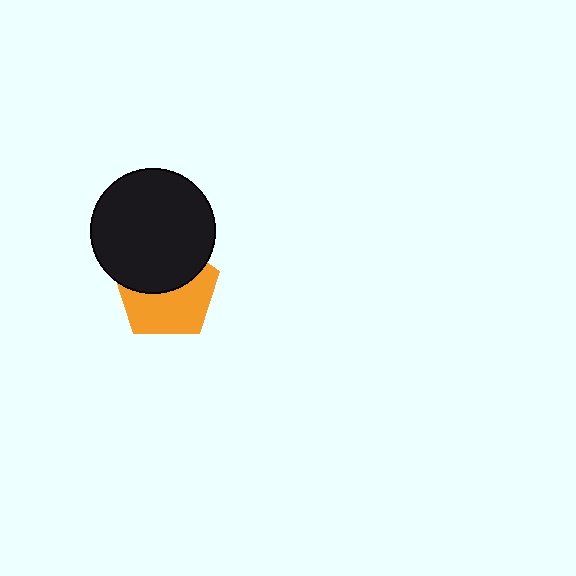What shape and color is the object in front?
The object in front is a black circle.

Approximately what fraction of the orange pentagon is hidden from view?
Roughly 46% of the orange pentagon is hidden behind the black circle.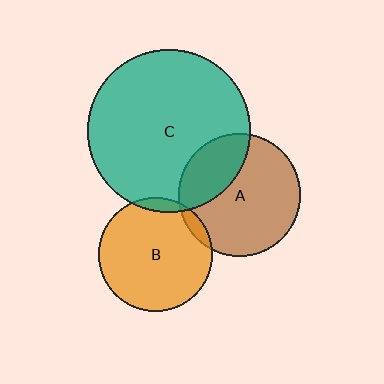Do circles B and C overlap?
Yes.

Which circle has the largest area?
Circle C (teal).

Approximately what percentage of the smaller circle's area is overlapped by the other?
Approximately 5%.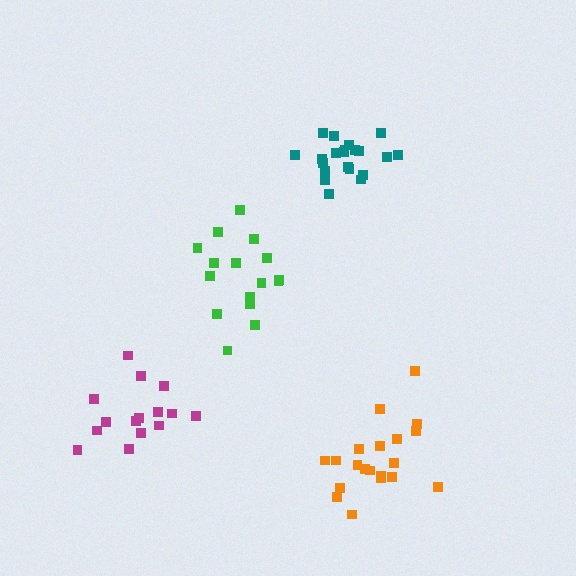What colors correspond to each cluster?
The clusters are colored: teal, magenta, green, orange.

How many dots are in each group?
Group 1: 21 dots, Group 2: 15 dots, Group 3: 16 dots, Group 4: 20 dots (72 total).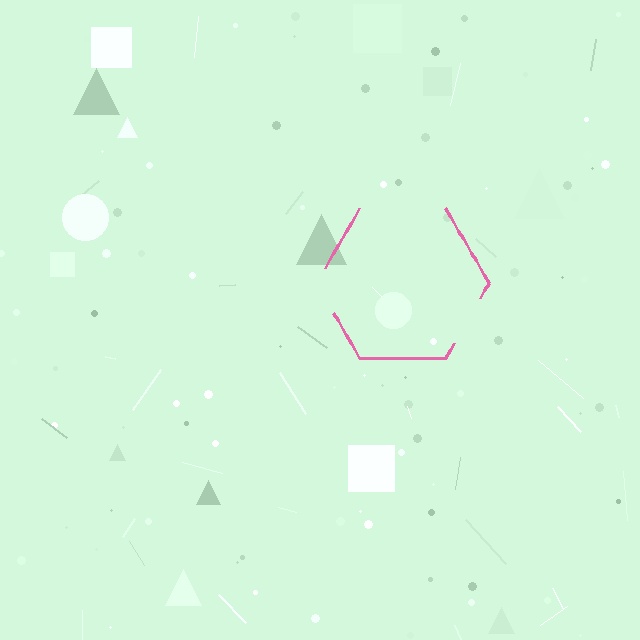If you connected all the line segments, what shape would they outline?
They would outline a hexagon.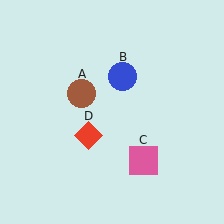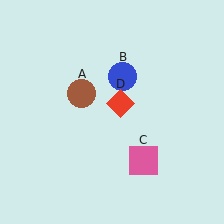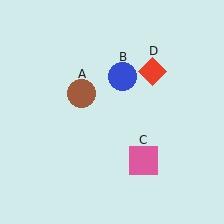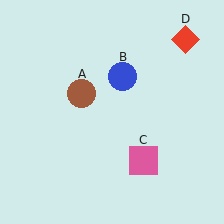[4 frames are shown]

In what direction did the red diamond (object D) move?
The red diamond (object D) moved up and to the right.